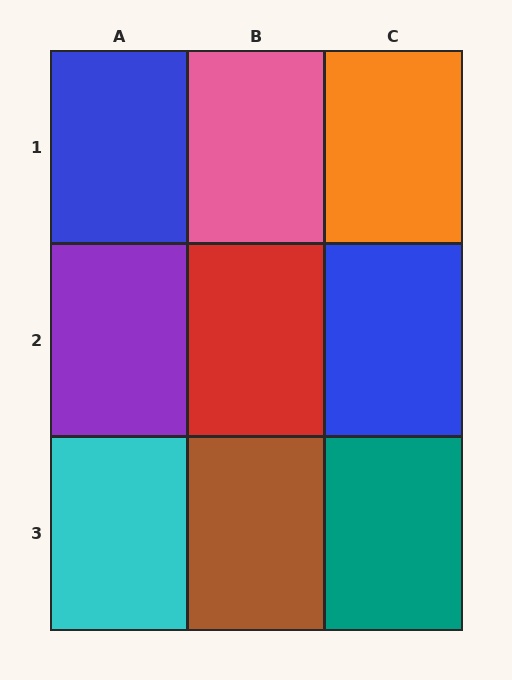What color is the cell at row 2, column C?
Blue.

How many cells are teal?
1 cell is teal.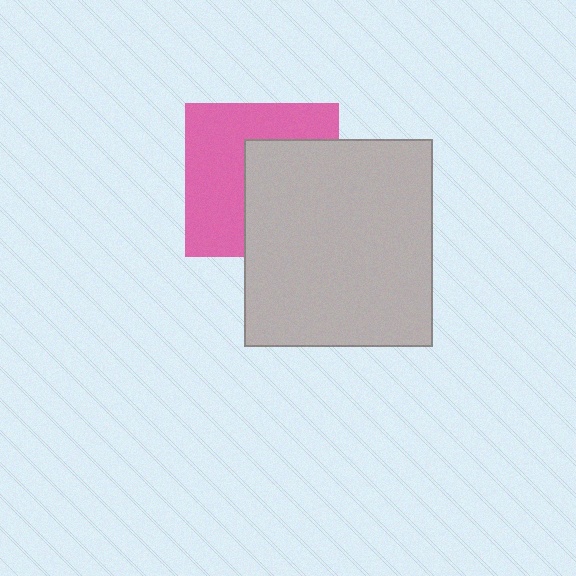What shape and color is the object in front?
The object in front is a light gray rectangle.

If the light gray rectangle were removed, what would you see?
You would see the complete pink square.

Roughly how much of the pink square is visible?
About half of it is visible (roughly 52%).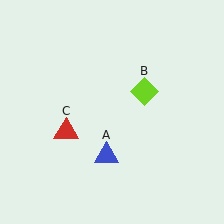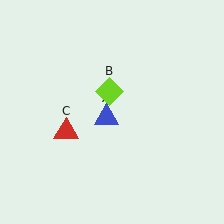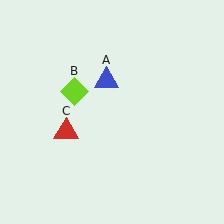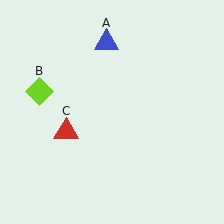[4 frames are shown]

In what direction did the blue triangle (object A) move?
The blue triangle (object A) moved up.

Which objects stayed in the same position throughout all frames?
Red triangle (object C) remained stationary.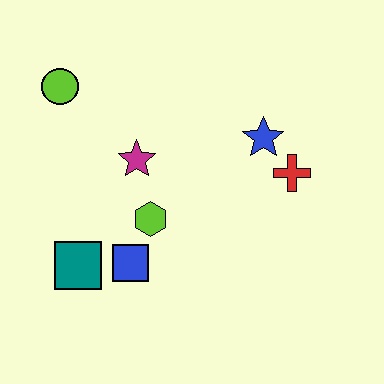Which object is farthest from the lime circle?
The red cross is farthest from the lime circle.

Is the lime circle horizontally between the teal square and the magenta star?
No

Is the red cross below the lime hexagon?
No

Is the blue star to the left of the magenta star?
No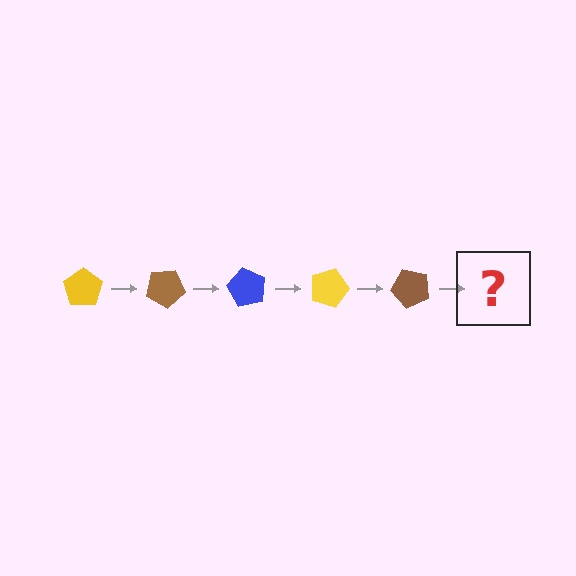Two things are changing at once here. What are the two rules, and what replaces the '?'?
The two rules are that it rotates 30 degrees each step and the color cycles through yellow, brown, and blue. The '?' should be a blue pentagon, rotated 150 degrees from the start.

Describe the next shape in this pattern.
It should be a blue pentagon, rotated 150 degrees from the start.